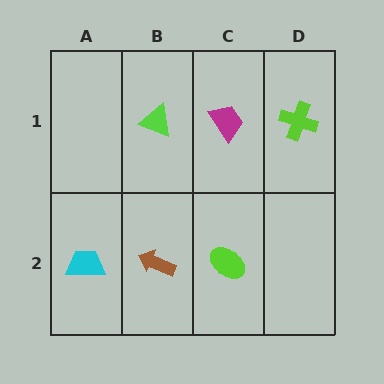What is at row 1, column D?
A lime cross.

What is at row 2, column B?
A brown arrow.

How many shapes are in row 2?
3 shapes.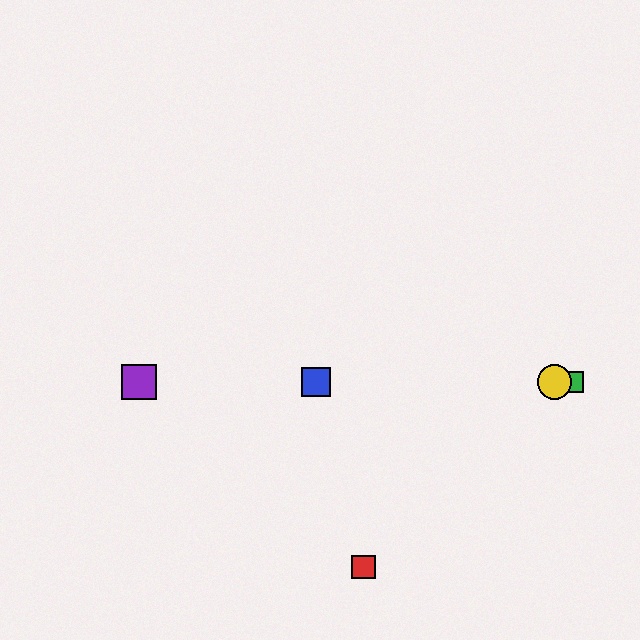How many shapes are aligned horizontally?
4 shapes (the blue square, the green square, the yellow circle, the purple square) are aligned horizontally.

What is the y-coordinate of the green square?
The green square is at y≈382.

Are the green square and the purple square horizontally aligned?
Yes, both are at y≈382.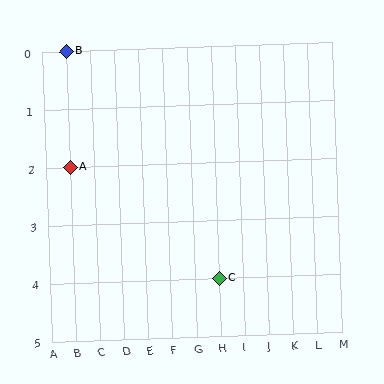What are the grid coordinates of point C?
Point C is at grid coordinates (H, 4).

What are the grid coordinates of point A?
Point A is at grid coordinates (B, 2).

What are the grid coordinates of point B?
Point B is at grid coordinates (B, 0).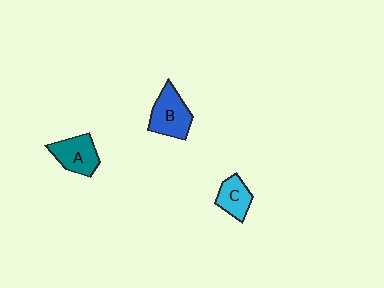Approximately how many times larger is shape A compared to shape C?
Approximately 1.3 times.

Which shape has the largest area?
Shape B (blue).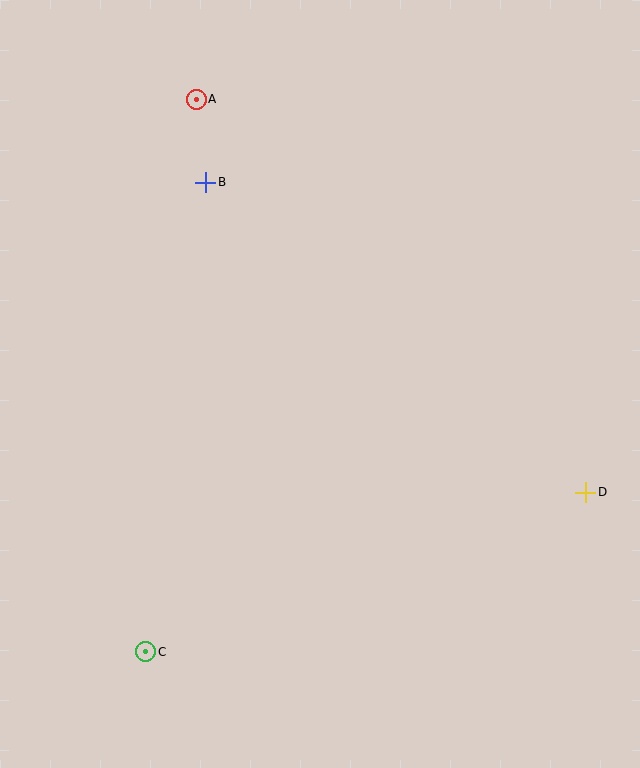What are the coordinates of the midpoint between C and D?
The midpoint between C and D is at (366, 572).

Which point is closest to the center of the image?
Point B at (206, 182) is closest to the center.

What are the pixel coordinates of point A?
Point A is at (196, 99).